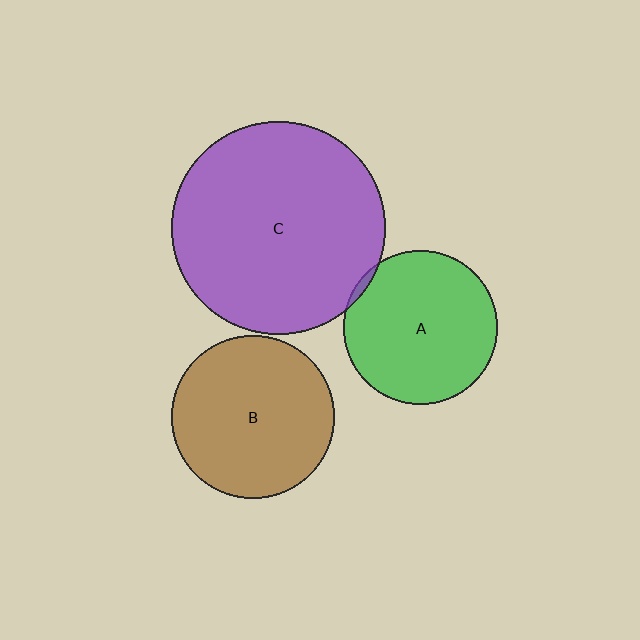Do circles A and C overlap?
Yes.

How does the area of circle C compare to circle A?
Approximately 1.9 times.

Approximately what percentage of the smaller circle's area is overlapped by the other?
Approximately 5%.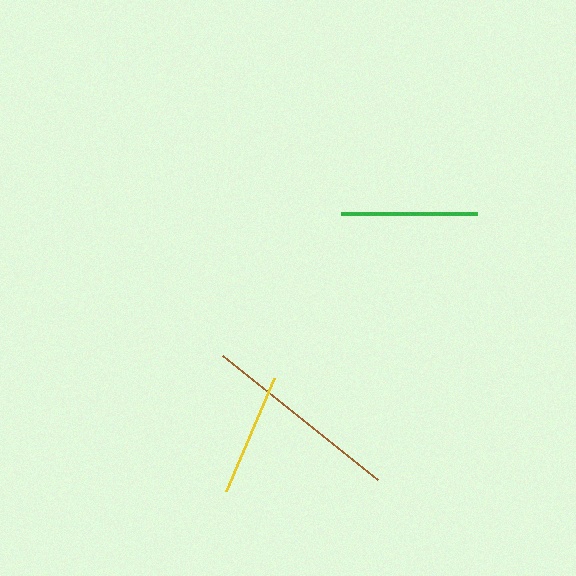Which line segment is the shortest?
The yellow line is the shortest at approximately 123 pixels.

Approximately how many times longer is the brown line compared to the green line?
The brown line is approximately 1.5 times the length of the green line.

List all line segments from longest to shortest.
From longest to shortest: brown, green, yellow.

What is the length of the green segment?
The green segment is approximately 136 pixels long.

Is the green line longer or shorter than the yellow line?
The green line is longer than the yellow line.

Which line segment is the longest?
The brown line is the longest at approximately 198 pixels.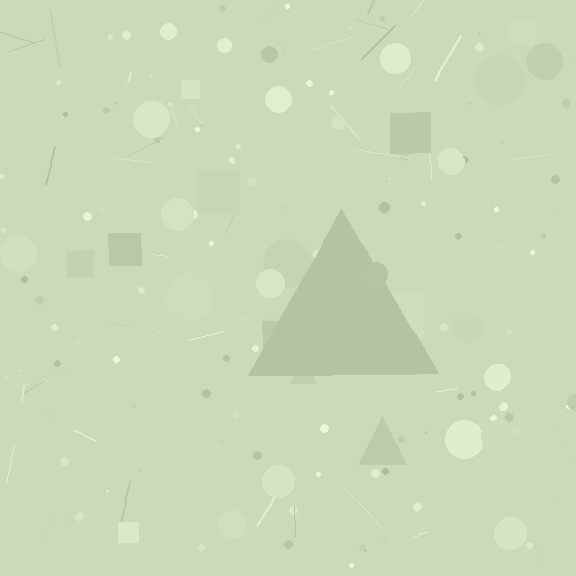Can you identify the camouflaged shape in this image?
The camouflaged shape is a triangle.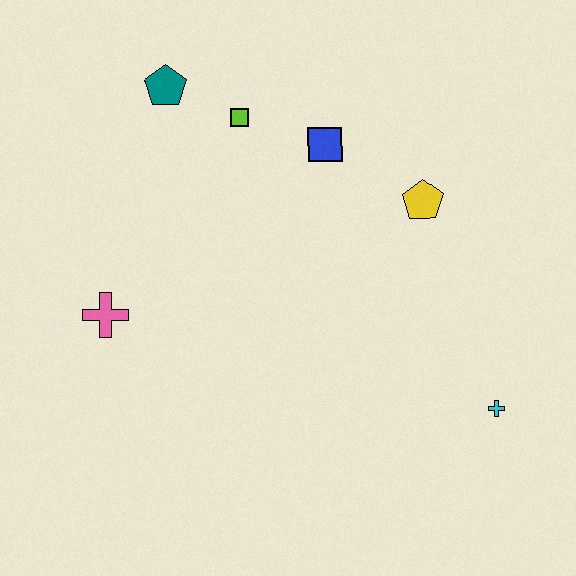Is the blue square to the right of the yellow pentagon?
No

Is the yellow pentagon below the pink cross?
No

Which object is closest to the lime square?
The teal pentagon is closest to the lime square.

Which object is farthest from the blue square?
The cyan cross is farthest from the blue square.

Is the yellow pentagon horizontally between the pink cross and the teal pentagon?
No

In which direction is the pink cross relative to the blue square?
The pink cross is to the left of the blue square.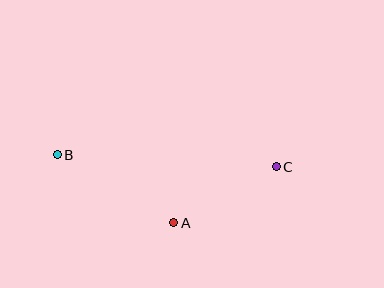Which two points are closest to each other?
Points A and C are closest to each other.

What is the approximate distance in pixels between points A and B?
The distance between A and B is approximately 135 pixels.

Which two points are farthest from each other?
Points B and C are farthest from each other.